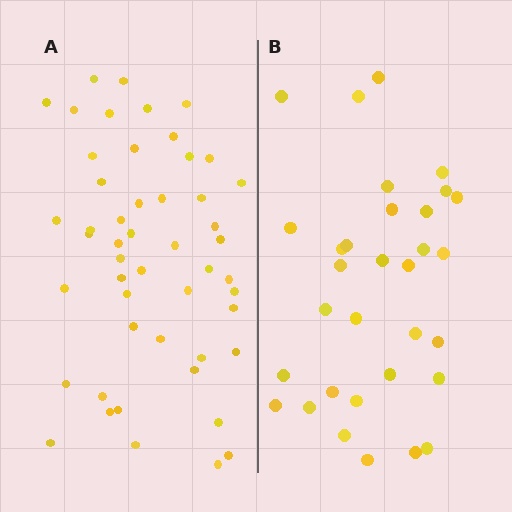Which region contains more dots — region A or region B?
Region A (the left region) has more dots.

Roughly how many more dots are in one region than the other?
Region A has approximately 20 more dots than region B.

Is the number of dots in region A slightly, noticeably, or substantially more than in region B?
Region A has substantially more. The ratio is roughly 1.6 to 1.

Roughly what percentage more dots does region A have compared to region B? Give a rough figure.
About 55% more.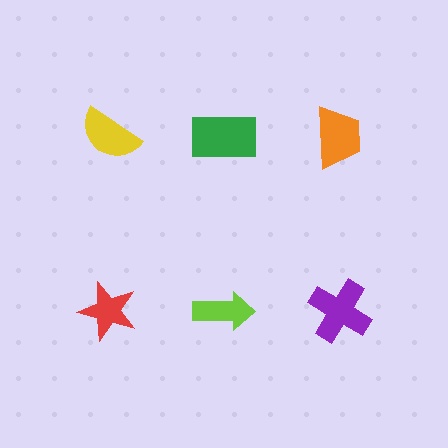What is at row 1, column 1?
A yellow semicircle.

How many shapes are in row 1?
3 shapes.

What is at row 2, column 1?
A red star.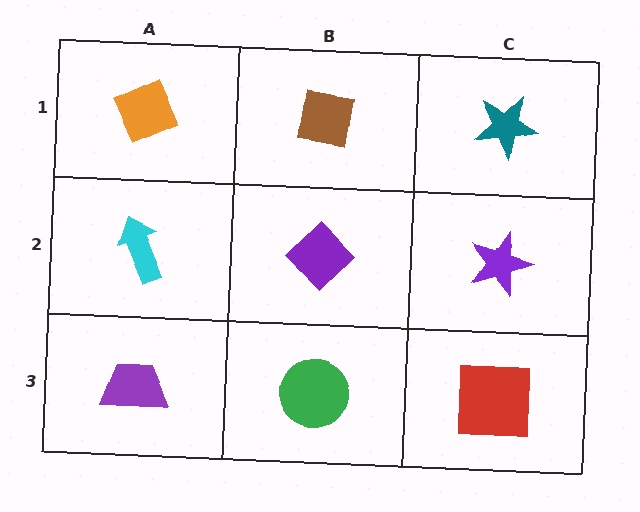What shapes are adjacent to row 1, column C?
A purple star (row 2, column C), a brown square (row 1, column B).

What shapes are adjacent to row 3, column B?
A purple diamond (row 2, column B), a purple trapezoid (row 3, column A), a red square (row 3, column C).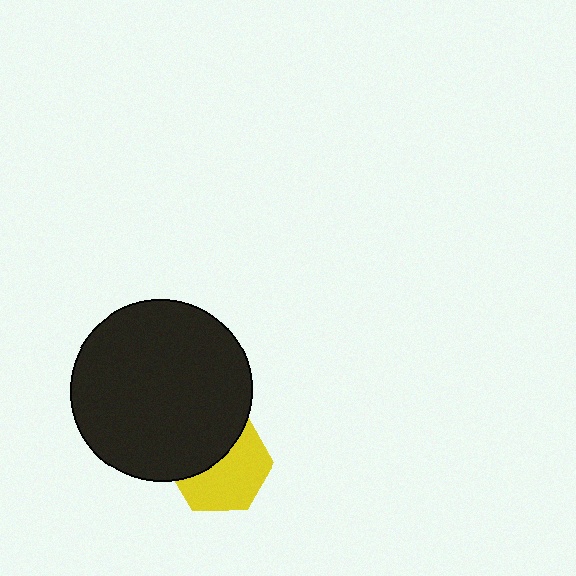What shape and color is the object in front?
The object in front is a black circle.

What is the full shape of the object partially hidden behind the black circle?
The partially hidden object is a yellow hexagon.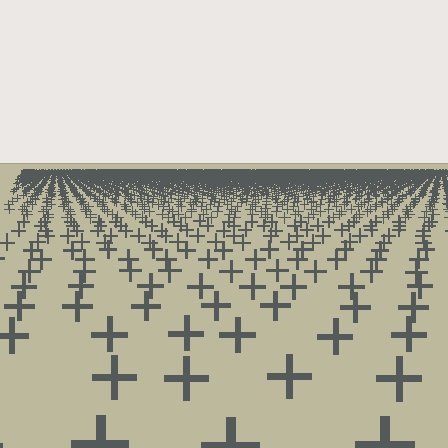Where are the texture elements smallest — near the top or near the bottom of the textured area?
Near the top.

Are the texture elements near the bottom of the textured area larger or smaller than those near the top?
Larger. Near the bottom, elements are closer to the viewer and appear at a bigger on-screen size.